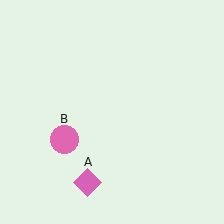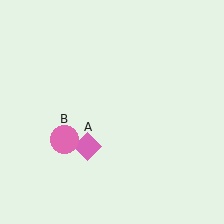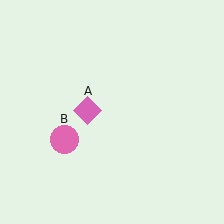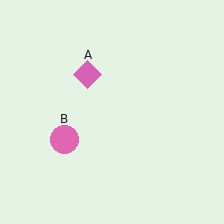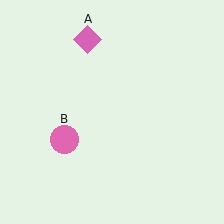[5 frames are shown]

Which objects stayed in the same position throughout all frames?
Pink circle (object B) remained stationary.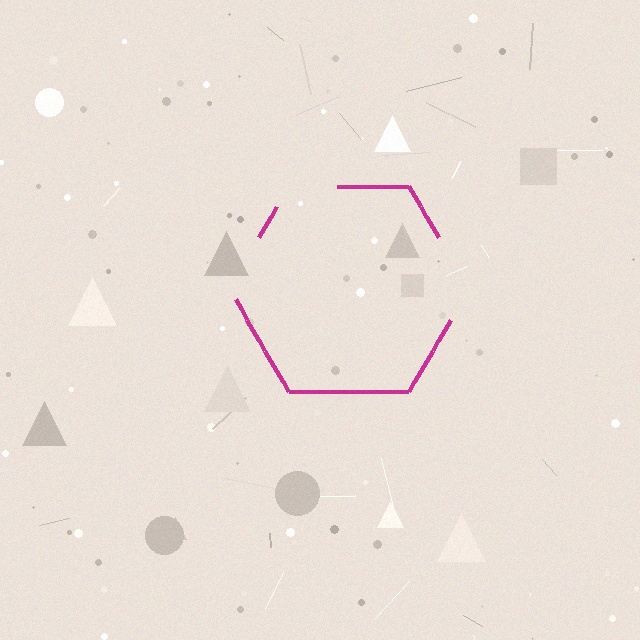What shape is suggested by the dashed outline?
The dashed outline suggests a hexagon.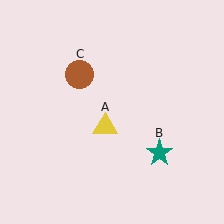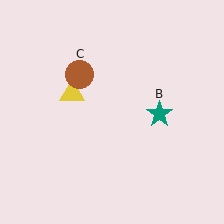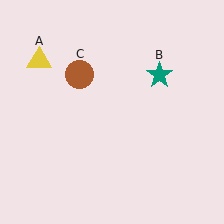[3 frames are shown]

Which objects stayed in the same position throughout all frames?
Brown circle (object C) remained stationary.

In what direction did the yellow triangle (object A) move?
The yellow triangle (object A) moved up and to the left.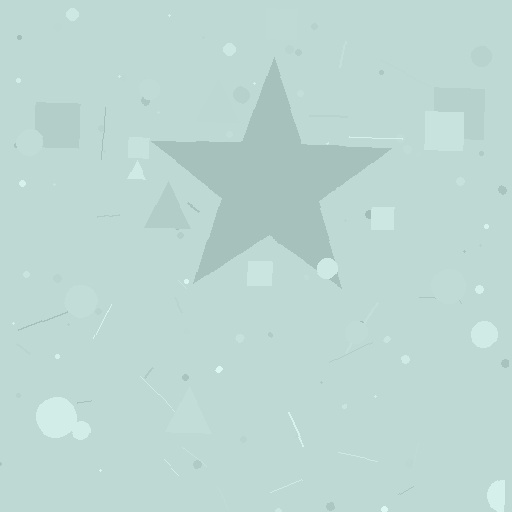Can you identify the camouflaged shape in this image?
The camouflaged shape is a star.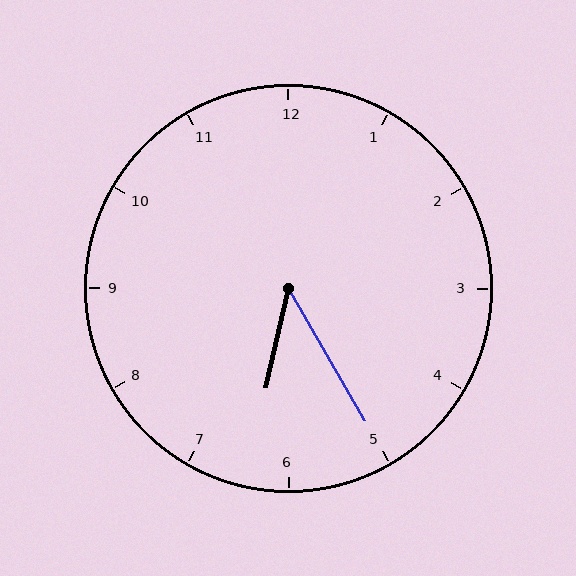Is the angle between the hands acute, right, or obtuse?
It is acute.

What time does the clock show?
6:25.